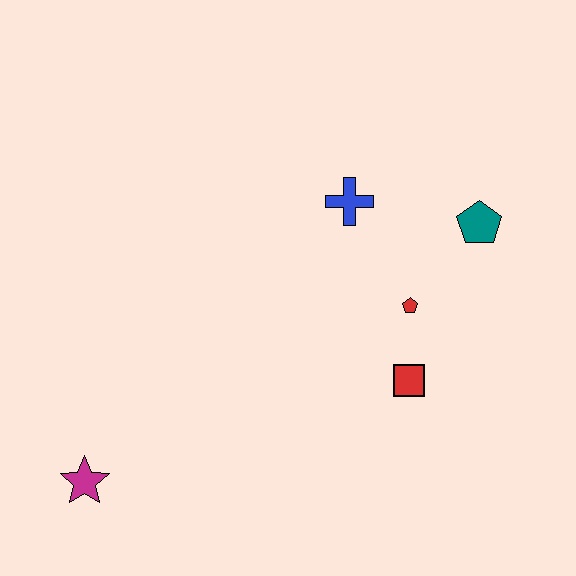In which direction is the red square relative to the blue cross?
The red square is below the blue cross.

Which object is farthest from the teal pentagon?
The magenta star is farthest from the teal pentagon.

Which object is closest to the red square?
The red pentagon is closest to the red square.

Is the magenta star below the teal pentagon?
Yes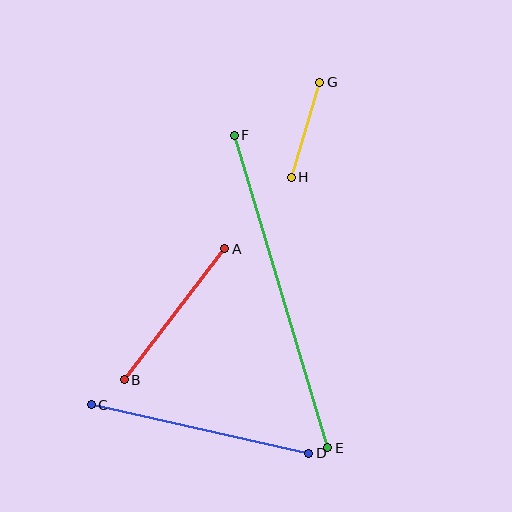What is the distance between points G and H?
The distance is approximately 99 pixels.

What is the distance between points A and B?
The distance is approximately 165 pixels.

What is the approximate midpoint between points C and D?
The midpoint is at approximately (200, 429) pixels.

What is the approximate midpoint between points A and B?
The midpoint is at approximately (174, 314) pixels.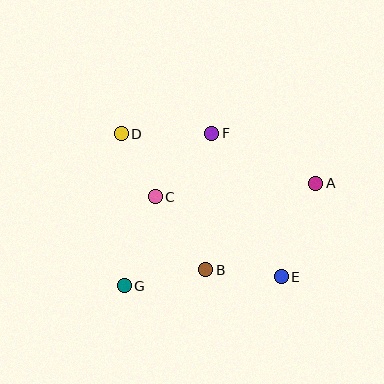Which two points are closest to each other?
Points C and D are closest to each other.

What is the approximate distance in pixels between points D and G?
The distance between D and G is approximately 152 pixels.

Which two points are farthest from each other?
Points A and G are farthest from each other.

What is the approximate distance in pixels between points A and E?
The distance between A and E is approximately 100 pixels.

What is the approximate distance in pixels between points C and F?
The distance between C and F is approximately 85 pixels.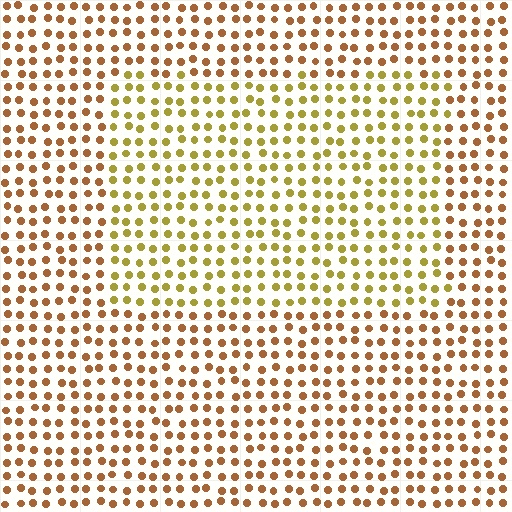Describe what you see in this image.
The image is filled with small brown elements in a uniform arrangement. A rectangle-shaped region is visible where the elements are tinted to a slightly different hue, forming a subtle color boundary.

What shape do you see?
I see a rectangle.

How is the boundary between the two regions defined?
The boundary is defined purely by a slight shift in hue (about 31 degrees). Spacing, size, and orientation are identical on both sides.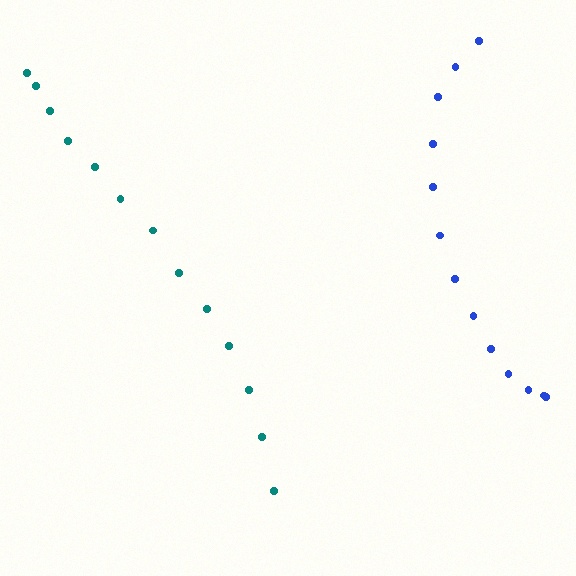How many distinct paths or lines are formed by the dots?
There are 2 distinct paths.